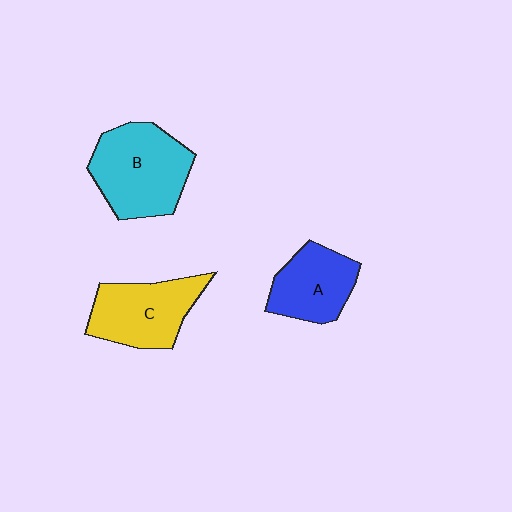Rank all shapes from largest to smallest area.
From largest to smallest: B (cyan), C (yellow), A (blue).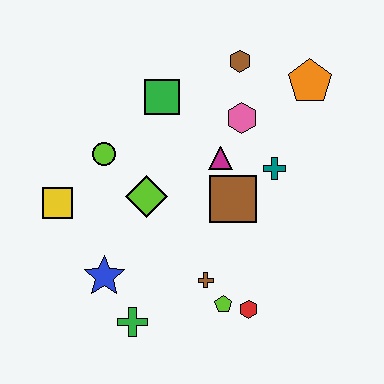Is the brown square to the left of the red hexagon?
Yes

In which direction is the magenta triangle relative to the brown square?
The magenta triangle is above the brown square.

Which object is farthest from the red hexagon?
The brown hexagon is farthest from the red hexagon.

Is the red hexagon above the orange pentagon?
No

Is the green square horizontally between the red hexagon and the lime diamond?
Yes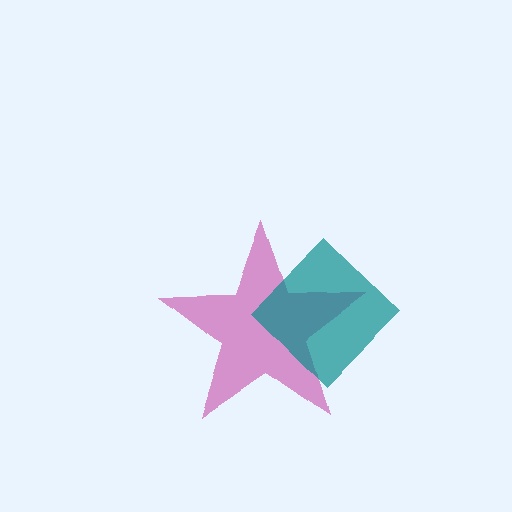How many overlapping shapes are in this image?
There are 2 overlapping shapes in the image.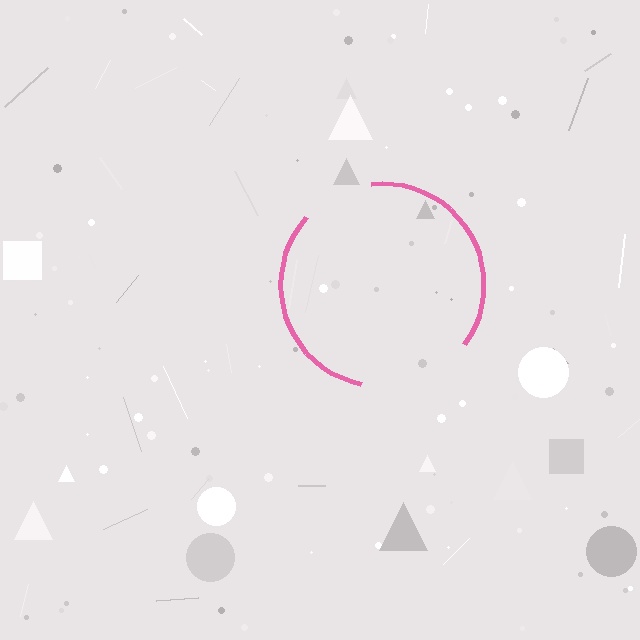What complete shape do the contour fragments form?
The contour fragments form a circle.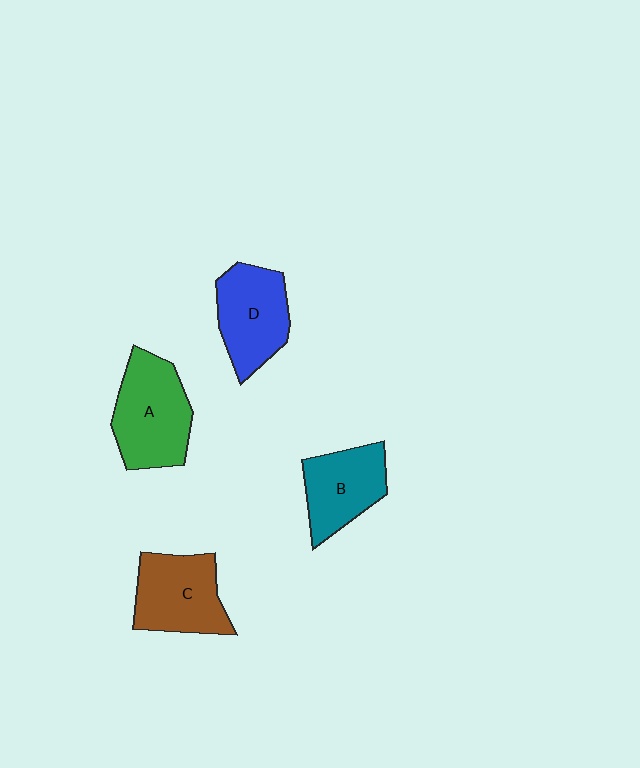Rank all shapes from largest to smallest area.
From largest to smallest: A (green), C (brown), D (blue), B (teal).